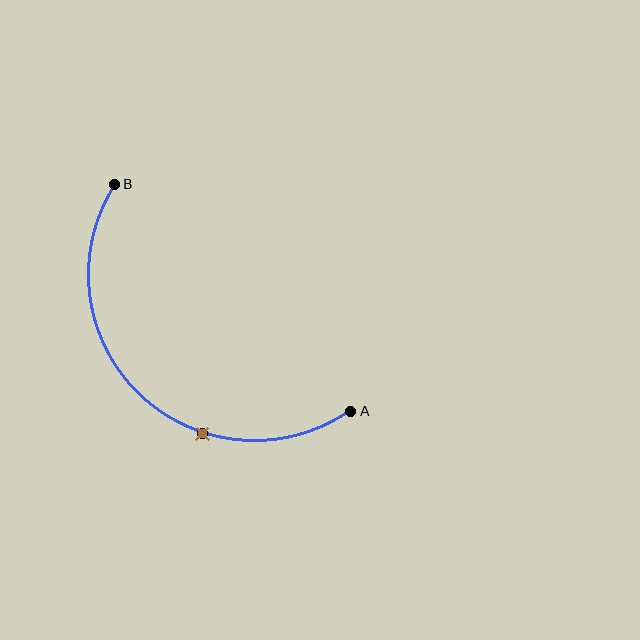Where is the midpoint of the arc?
The arc midpoint is the point on the curve farthest from the straight line joining A and B. It sits below and to the left of that line.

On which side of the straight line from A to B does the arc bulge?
The arc bulges below and to the left of the straight line connecting A and B.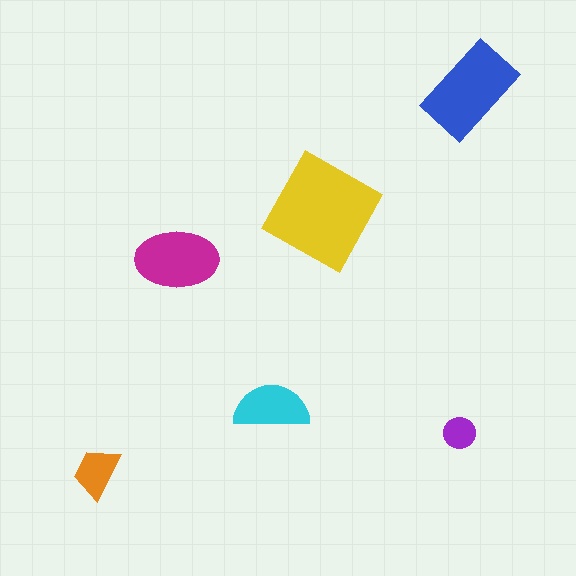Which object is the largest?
The yellow square.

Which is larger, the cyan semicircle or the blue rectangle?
The blue rectangle.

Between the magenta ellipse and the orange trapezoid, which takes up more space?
The magenta ellipse.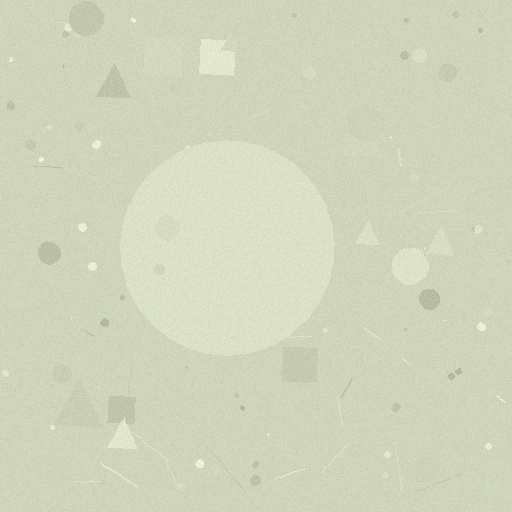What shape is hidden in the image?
A circle is hidden in the image.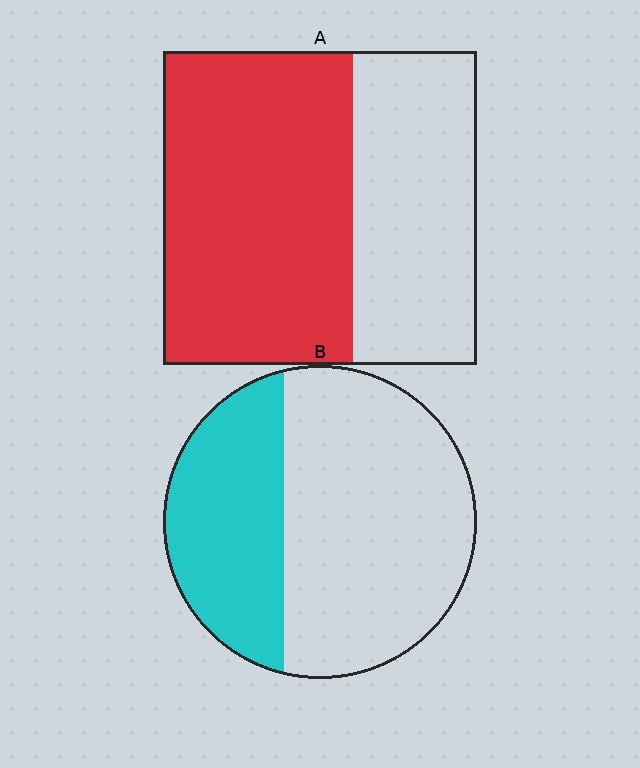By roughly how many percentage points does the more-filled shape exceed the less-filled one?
By roughly 25 percentage points (A over B).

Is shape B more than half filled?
No.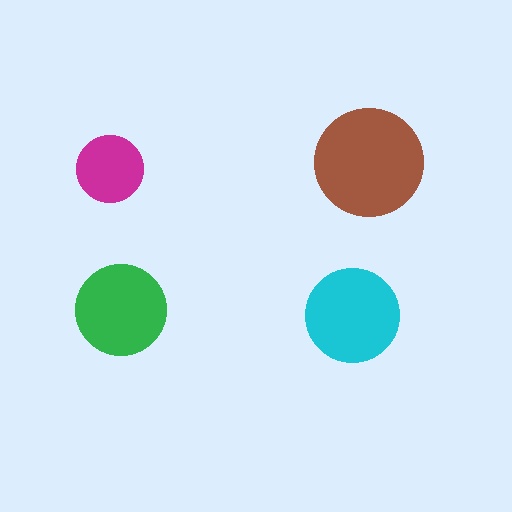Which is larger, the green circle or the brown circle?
The brown one.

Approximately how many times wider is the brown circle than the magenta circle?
About 1.5 times wider.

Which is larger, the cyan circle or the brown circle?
The brown one.